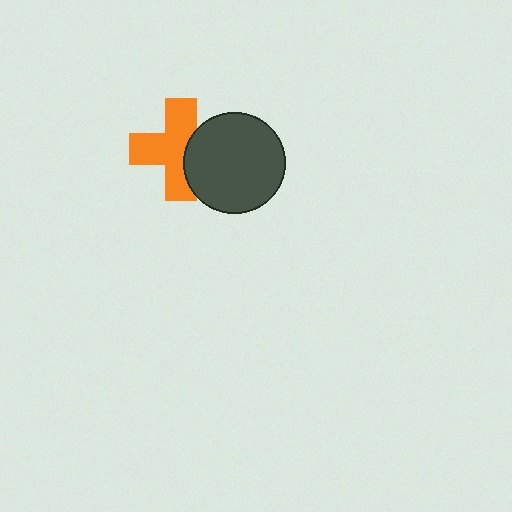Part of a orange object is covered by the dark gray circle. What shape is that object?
It is a cross.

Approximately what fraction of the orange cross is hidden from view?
Roughly 32% of the orange cross is hidden behind the dark gray circle.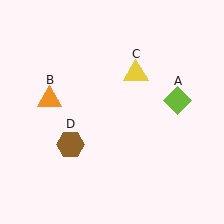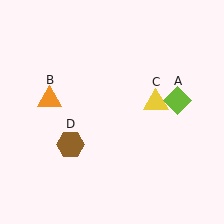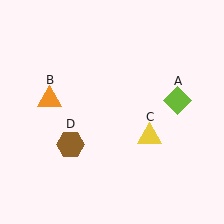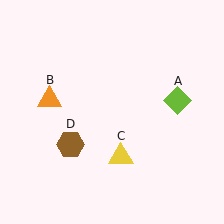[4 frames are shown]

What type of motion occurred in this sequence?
The yellow triangle (object C) rotated clockwise around the center of the scene.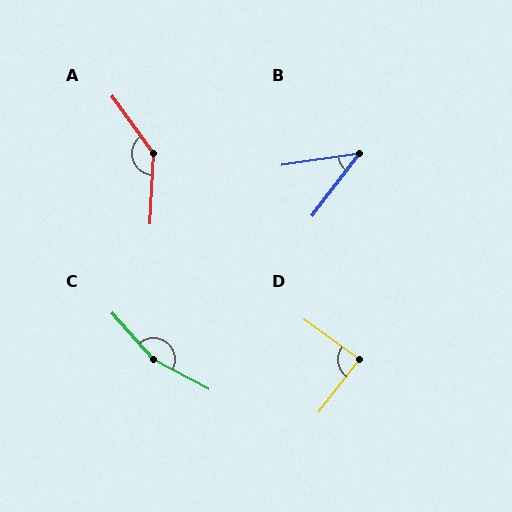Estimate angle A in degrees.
Approximately 141 degrees.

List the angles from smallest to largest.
B (44°), D (88°), A (141°), C (159°).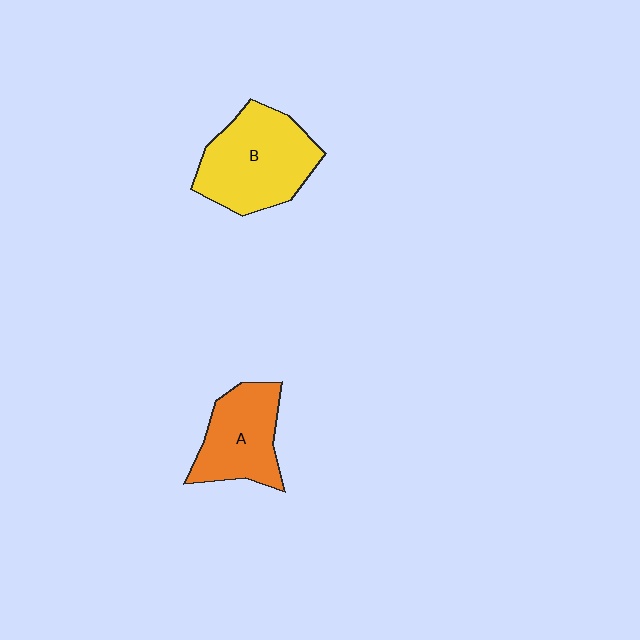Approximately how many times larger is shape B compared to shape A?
Approximately 1.4 times.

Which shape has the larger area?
Shape B (yellow).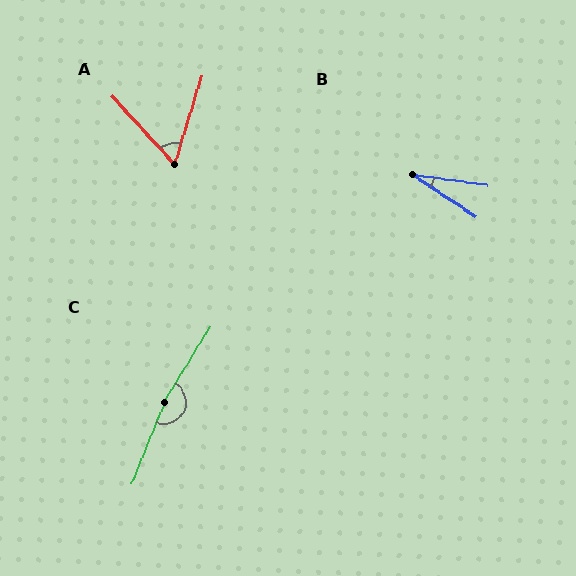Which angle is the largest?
C, at approximately 170 degrees.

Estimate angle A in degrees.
Approximately 60 degrees.